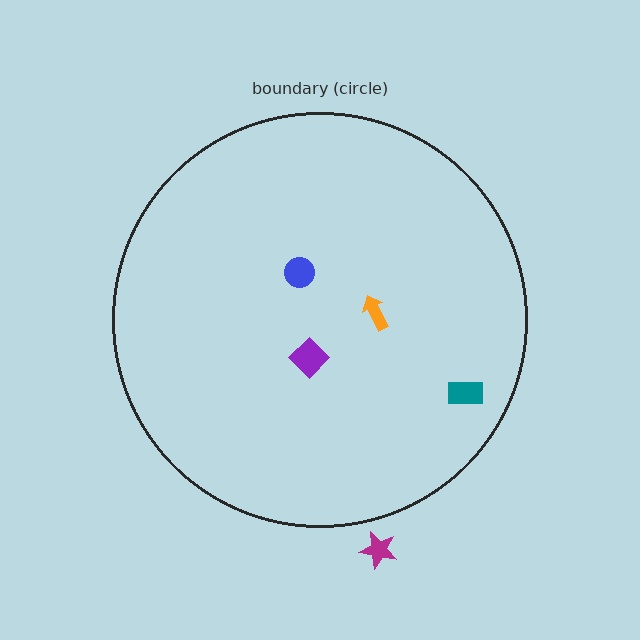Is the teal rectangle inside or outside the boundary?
Inside.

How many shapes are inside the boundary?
4 inside, 1 outside.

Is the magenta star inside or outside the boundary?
Outside.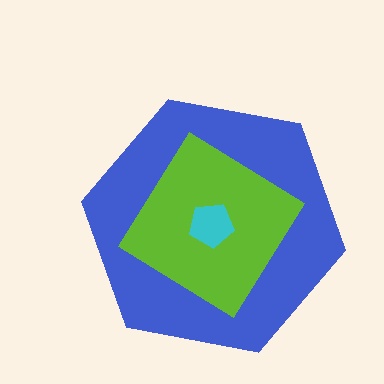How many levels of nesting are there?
3.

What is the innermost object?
The cyan pentagon.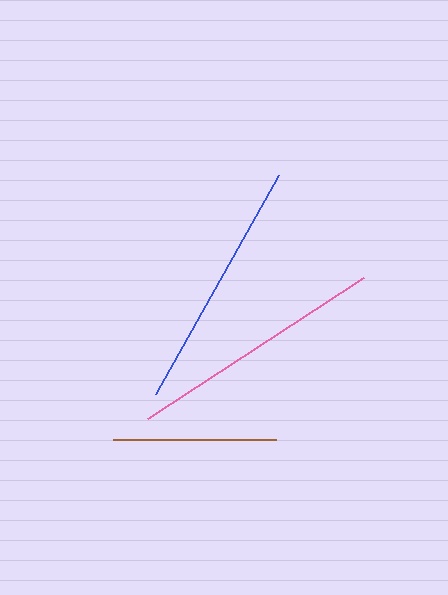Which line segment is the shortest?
The brown line is the shortest at approximately 162 pixels.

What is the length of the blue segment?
The blue segment is approximately 251 pixels long.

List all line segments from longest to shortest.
From longest to shortest: pink, blue, brown.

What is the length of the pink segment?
The pink segment is approximately 258 pixels long.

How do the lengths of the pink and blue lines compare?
The pink and blue lines are approximately the same length.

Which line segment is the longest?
The pink line is the longest at approximately 258 pixels.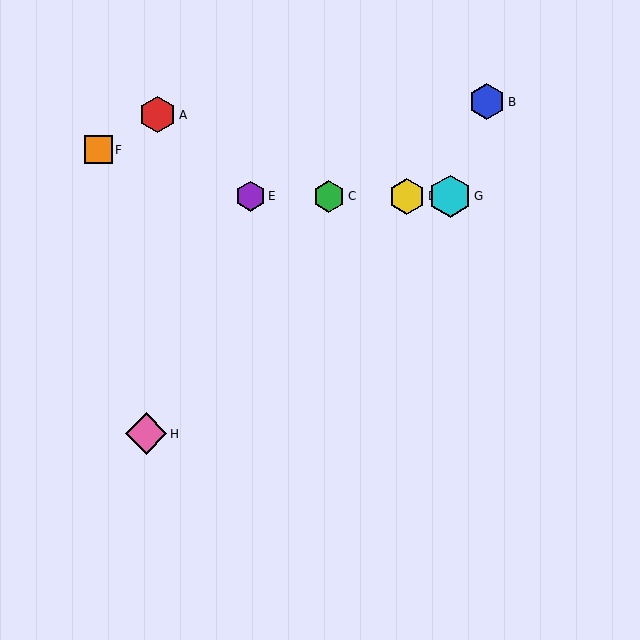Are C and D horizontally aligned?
Yes, both are at y≈196.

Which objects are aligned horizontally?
Objects C, D, E, G are aligned horizontally.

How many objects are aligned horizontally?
4 objects (C, D, E, G) are aligned horizontally.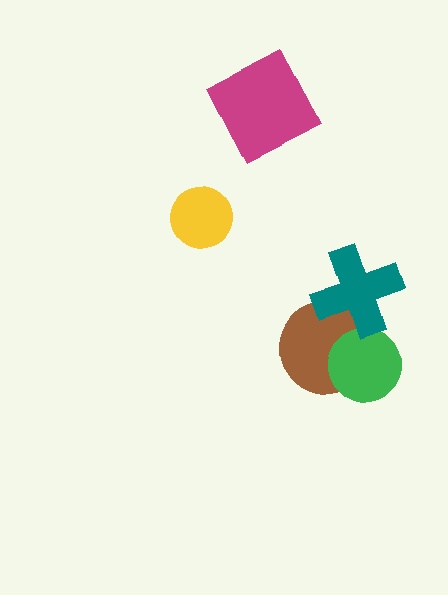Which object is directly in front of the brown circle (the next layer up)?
The green circle is directly in front of the brown circle.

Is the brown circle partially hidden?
Yes, it is partially covered by another shape.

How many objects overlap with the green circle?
2 objects overlap with the green circle.